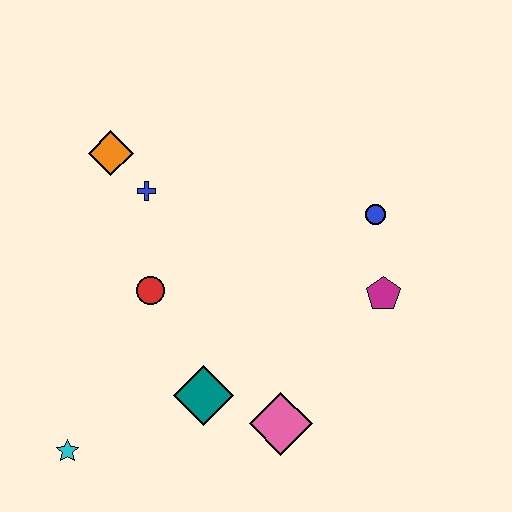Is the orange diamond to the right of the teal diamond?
No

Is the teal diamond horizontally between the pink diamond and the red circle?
Yes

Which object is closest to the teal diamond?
The pink diamond is closest to the teal diamond.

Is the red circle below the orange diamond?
Yes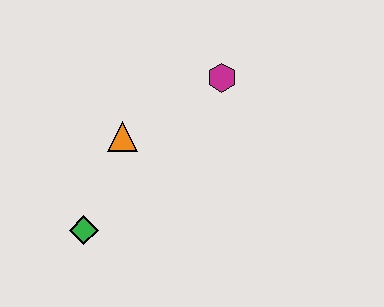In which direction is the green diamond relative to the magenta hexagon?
The green diamond is below the magenta hexagon.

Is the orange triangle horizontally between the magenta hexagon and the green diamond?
Yes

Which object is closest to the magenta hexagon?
The orange triangle is closest to the magenta hexagon.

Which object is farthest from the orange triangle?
The magenta hexagon is farthest from the orange triangle.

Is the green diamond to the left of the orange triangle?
Yes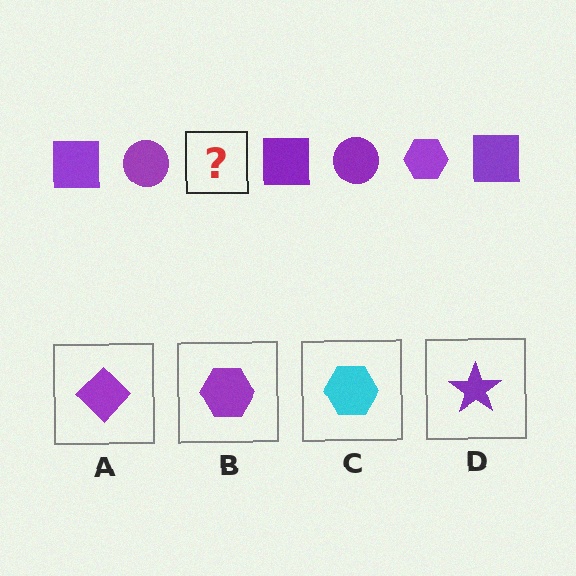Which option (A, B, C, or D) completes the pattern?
B.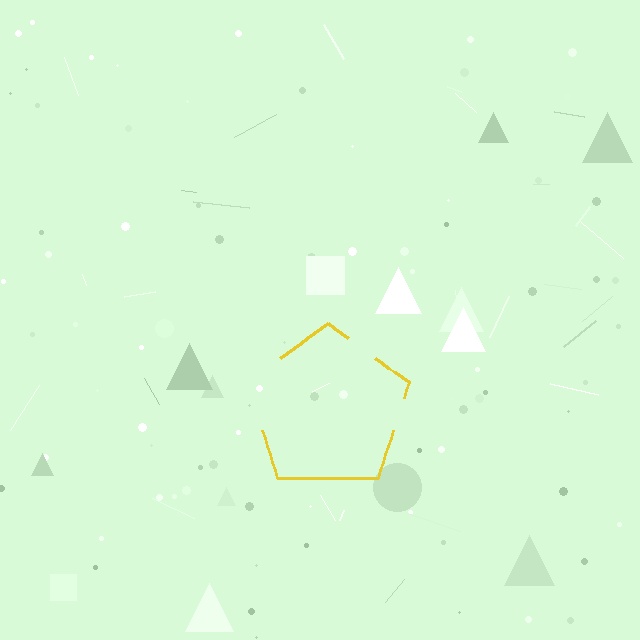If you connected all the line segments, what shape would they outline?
They would outline a pentagon.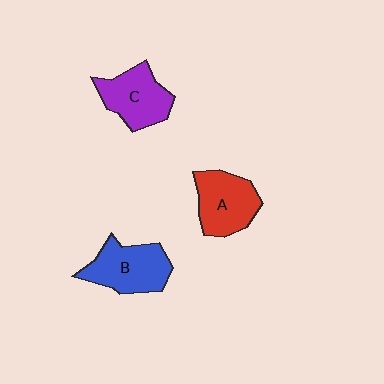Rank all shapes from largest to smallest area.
From largest to smallest: B (blue), A (red), C (purple).